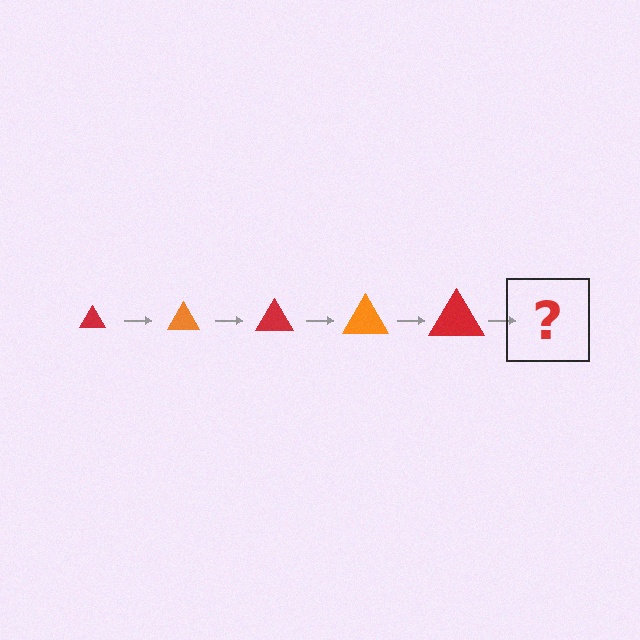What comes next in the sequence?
The next element should be an orange triangle, larger than the previous one.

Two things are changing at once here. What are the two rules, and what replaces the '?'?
The two rules are that the triangle grows larger each step and the color cycles through red and orange. The '?' should be an orange triangle, larger than the previous one.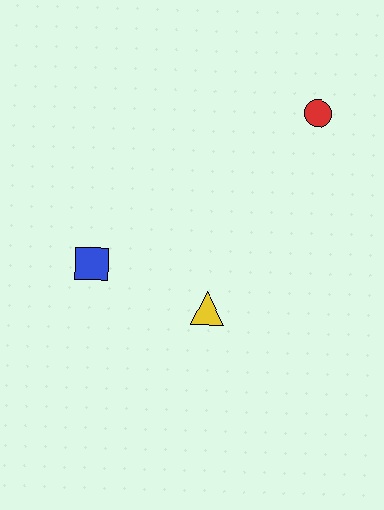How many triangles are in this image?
There is 1 triangle.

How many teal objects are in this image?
There are no teal objects.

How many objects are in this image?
There are 3 objects.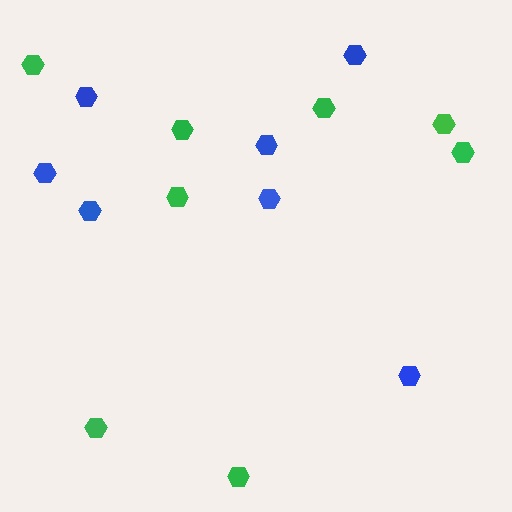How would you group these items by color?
There are 2 groups: one group of blue hexagons (7) and one group of green hexagons (8).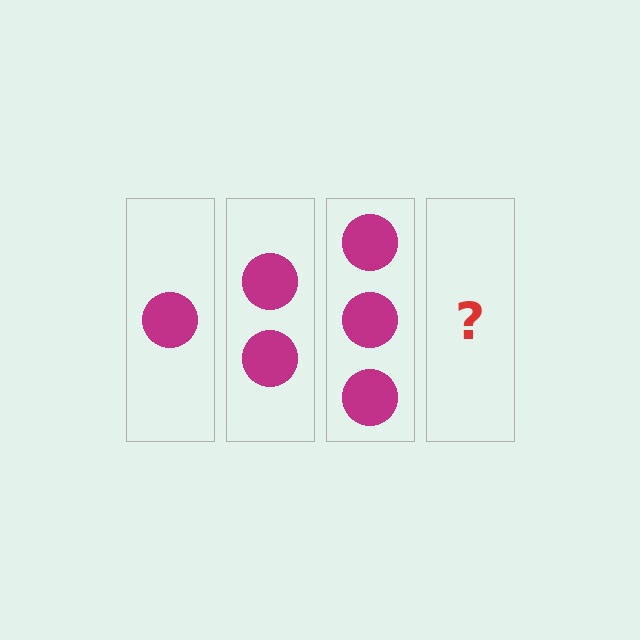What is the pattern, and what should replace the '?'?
The pattern is that each step adds one more circle. The '?' should be 4 circles.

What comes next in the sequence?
The next element should be 4 circles.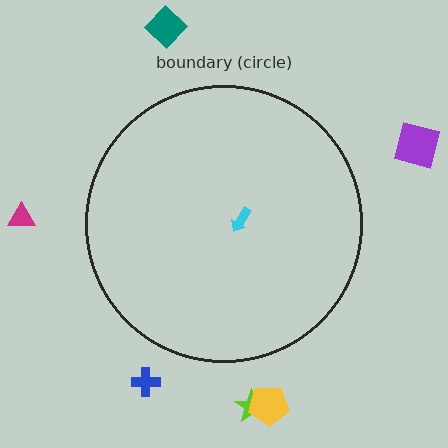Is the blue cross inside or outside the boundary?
Outside.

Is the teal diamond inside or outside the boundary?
Outside.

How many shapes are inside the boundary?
1 inside, 6 outside.